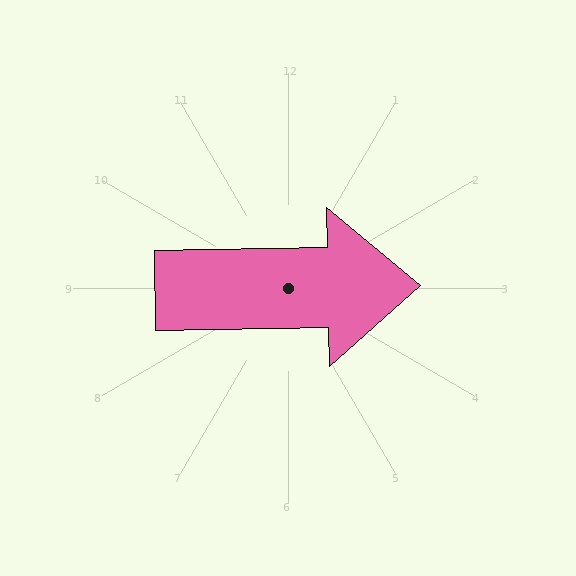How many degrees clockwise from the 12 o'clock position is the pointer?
Approximately 89 degrees.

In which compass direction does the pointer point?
East.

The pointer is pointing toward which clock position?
Roughly 3 o'clock.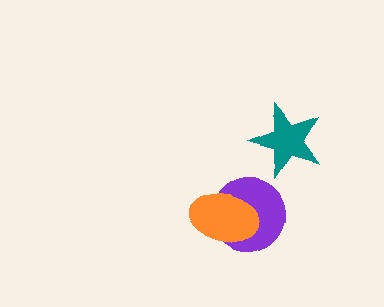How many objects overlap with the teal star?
0 objects overlap with the teal star.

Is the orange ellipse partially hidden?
No, no other shape covers it.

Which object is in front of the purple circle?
The orange ellipse is in front of the purple circle.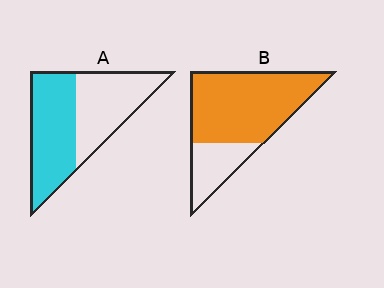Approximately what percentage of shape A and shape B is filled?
A is approximately 55% and B is approximately 75%.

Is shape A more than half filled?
Roughly half.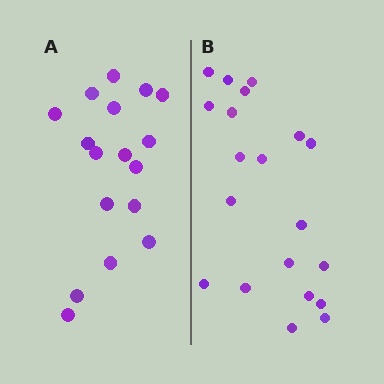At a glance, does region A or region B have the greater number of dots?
Region B (the right region) has more dots.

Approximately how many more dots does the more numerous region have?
Region B has just a few more — roughly 2 or 3 more dots than region A.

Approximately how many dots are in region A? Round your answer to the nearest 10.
About 20 dots. (The exact count is 17, which rounds to 20.)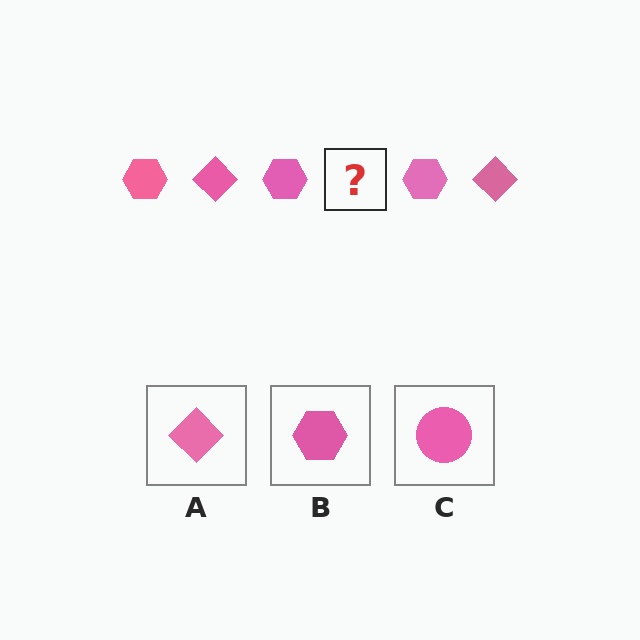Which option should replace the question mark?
Option A.